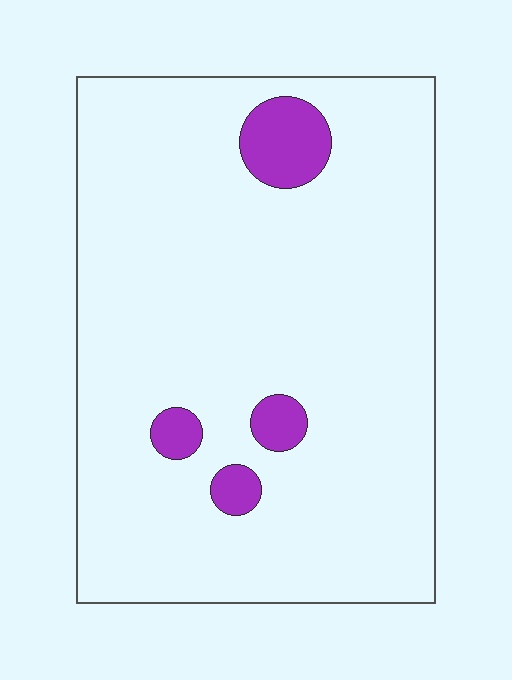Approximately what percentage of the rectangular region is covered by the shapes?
Approximately 5%.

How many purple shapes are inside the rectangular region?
4.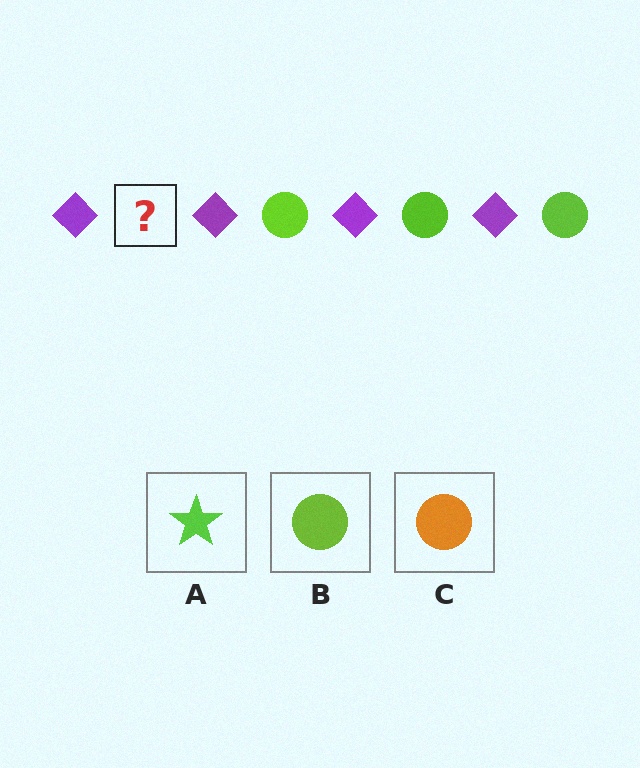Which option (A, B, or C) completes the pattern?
B.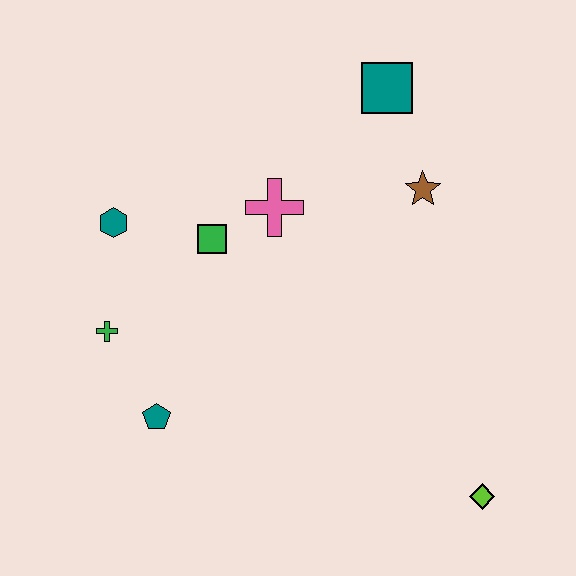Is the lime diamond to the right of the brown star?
Yes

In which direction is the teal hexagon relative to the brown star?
The teal hexagon is to the left of the brown star.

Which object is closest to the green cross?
The teal pentagon is closest to the green cross.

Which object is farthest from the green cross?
The lime diamond is farthest from the green cross.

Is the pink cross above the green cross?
Yes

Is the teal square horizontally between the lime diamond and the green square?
Yes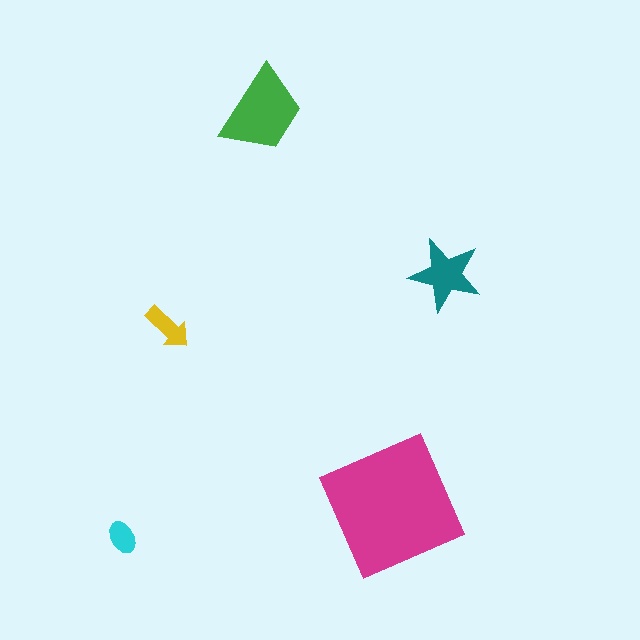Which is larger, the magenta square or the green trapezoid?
The magenta square.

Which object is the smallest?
The cyan ellipse.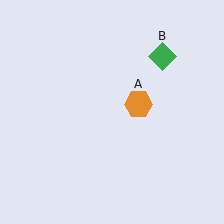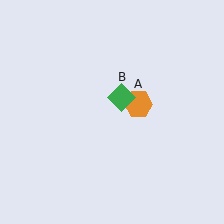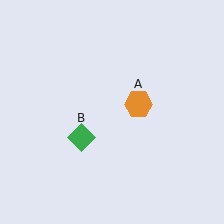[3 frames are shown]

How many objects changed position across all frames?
1 object changed position: green diamond (object B).